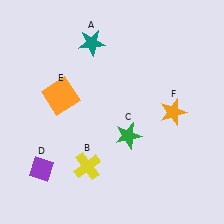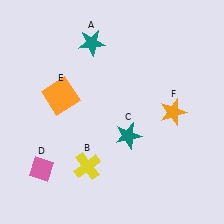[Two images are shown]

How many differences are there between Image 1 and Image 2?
There are 2 differences between the two images.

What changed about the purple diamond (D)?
In Image 1, D is purple. In Image 2, it changed to pink.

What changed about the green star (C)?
In Image 1, C is green. In Image 2, it changed to teal.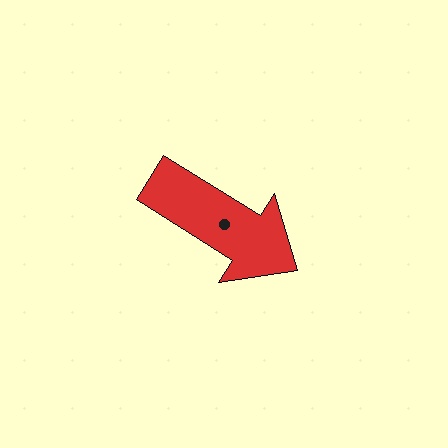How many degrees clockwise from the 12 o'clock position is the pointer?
Approximately 122 degrees.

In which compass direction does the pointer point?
Southeast.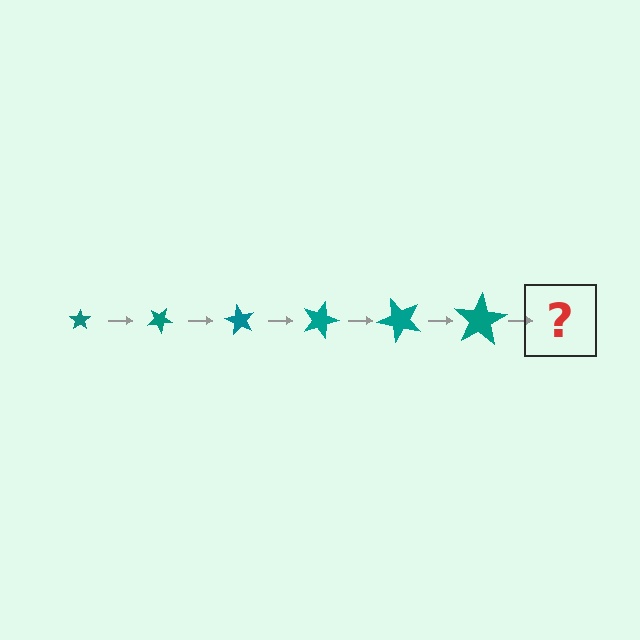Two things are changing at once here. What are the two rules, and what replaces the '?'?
The two rules are that the star grows larger each step and it rotates 30 degrees each step. The '?' should be a star, larger than the previous one and rotated 180 degrees from the start.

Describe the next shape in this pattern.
It should be a star, larger than the previous one and rotated 180 degrees from the start.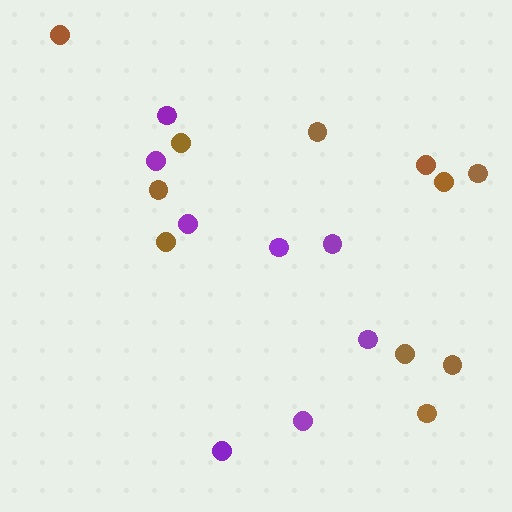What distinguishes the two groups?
There are 2 groups: one group of brown circles (11) and one group of purple circles (8).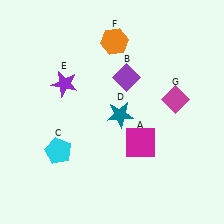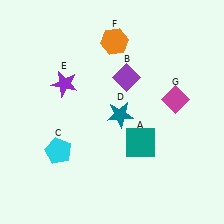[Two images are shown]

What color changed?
The square (A) changed from magenta in Image 1 to teal in Image 2.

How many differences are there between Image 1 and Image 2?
There is 1 difference between the two images.